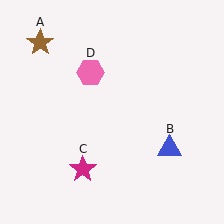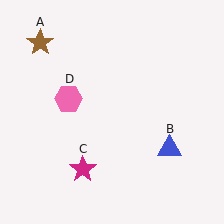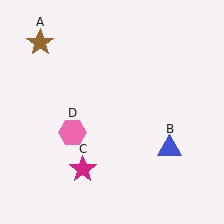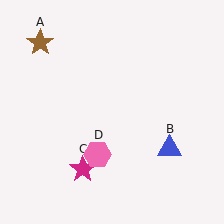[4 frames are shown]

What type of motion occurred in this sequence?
The pink hexagon (object D) rotated counterclockwise around the center of the scene.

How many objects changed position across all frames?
1 object changed position: pink hexagon (object D).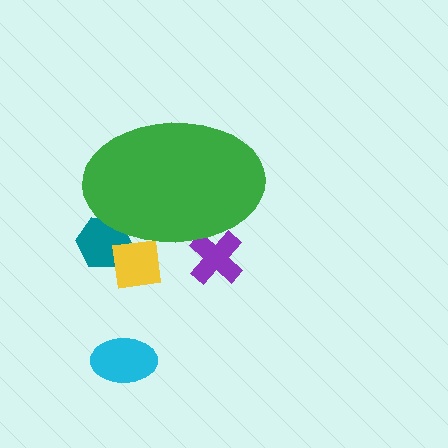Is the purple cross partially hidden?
Yes, the purple cross is partially hidden behind the green ellipse.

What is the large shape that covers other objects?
A green ellipse.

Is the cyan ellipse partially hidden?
No, the cyan ellipse is fully visible.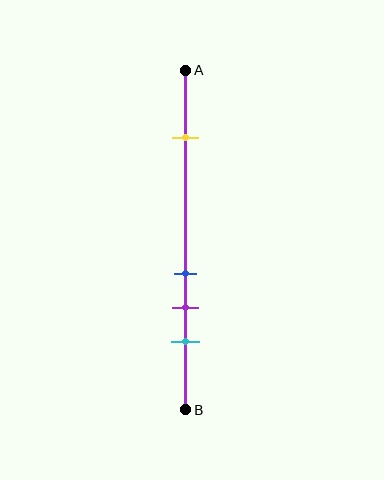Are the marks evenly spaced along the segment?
No, the marks are not evenly spaced.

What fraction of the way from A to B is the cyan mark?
The cyan mark is approximately 80% (0.8) of the way from A to B.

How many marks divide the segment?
There are 4 marks dividing the segment.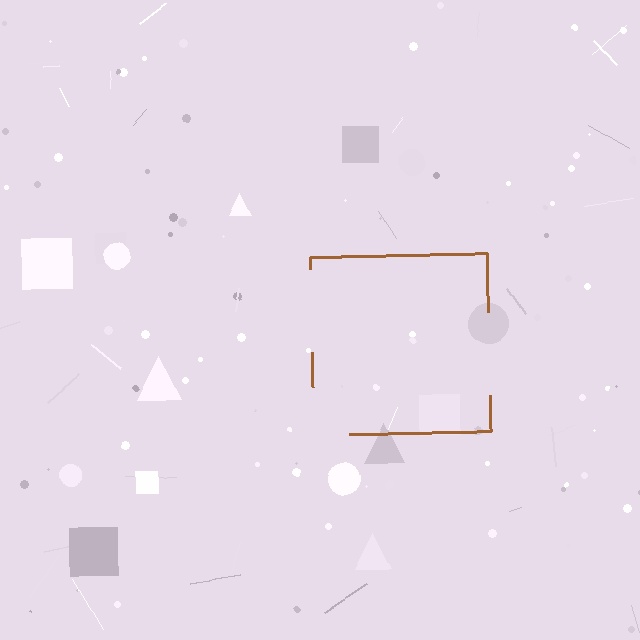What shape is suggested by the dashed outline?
The dashed outline suggests a square.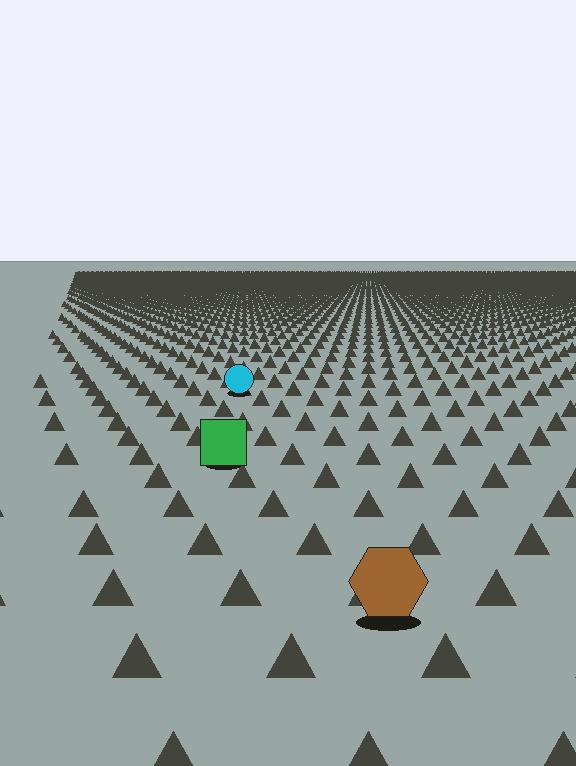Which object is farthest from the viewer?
The cyan circle is farthest from the viewer. It appears smaller and the ground texture around it is denser.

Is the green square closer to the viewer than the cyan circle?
Yes. The green square is closer — you can tell from the texture gradient: the ground texture is coarser near it.